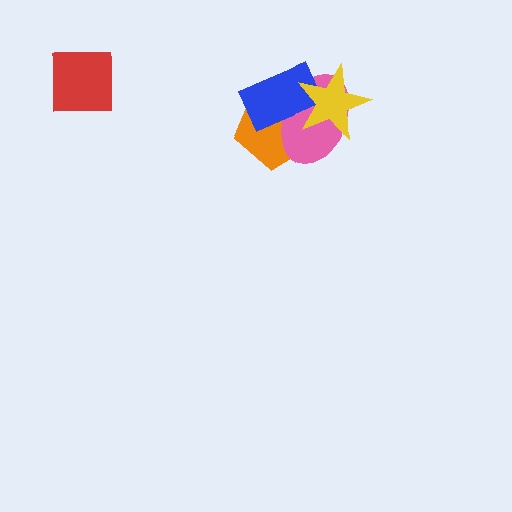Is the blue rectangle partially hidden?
Yes, it is partially covered by another shape.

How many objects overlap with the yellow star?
3 objects overlap with the yellow star.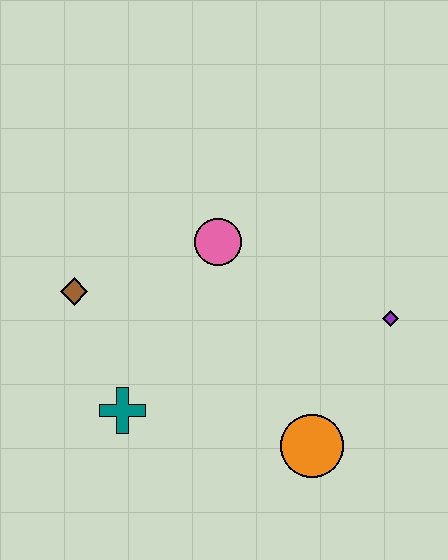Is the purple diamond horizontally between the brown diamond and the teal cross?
No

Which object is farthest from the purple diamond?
The brown diamond is farthest from the purple diamond.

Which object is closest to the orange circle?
The purple diamond is closest to the orange circle.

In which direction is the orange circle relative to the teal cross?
The orange circle is to the right of the teal cross.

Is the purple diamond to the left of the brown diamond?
No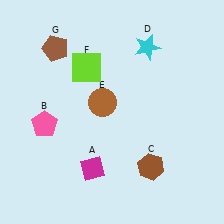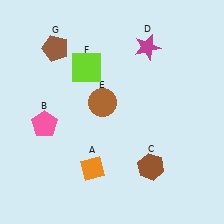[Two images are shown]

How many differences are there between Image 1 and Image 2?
There are 2 differences between the two images.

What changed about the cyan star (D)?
In Image 1, D is cyan. In Image 2, it changed to magenta.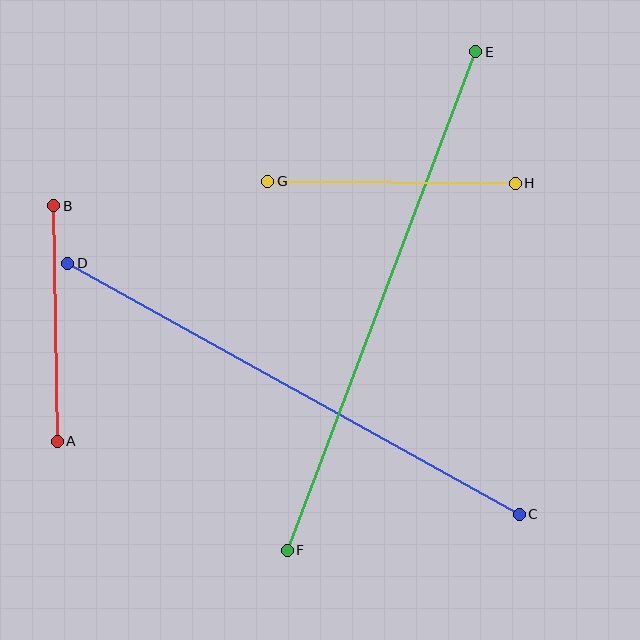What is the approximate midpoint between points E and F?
The midpoint is at approximately (381, 301) pixels.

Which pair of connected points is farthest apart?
Points E and F are farthest apart.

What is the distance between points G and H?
The distance is approximately 248 pixels.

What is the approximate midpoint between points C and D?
The midpoint is at approximately (293, 389) pixels.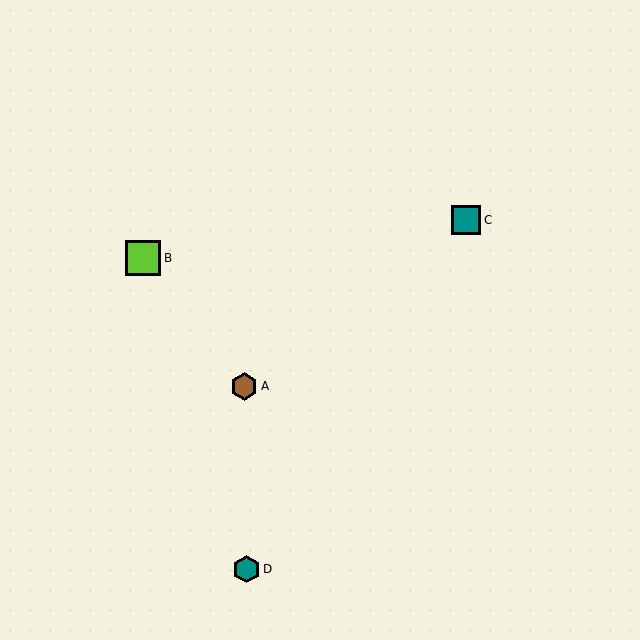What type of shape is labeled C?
Shape C is a teal square.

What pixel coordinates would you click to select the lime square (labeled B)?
Click at (143, 258) to select the lime square B.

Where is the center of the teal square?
The center of the teal square is at (466, 220).